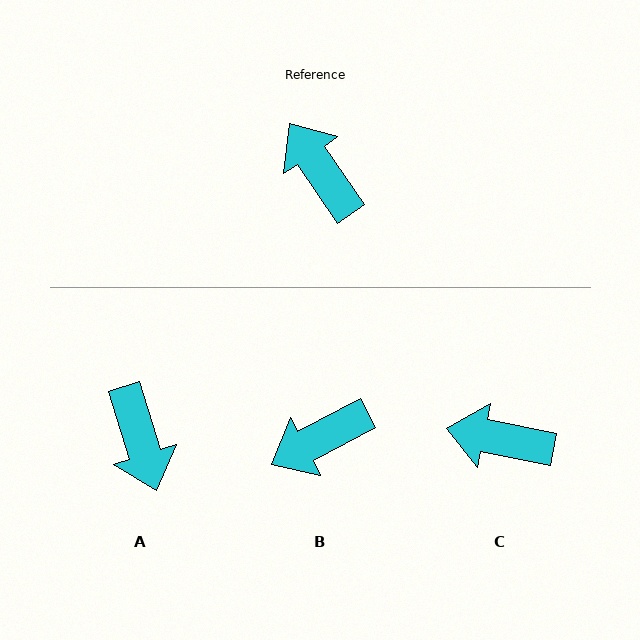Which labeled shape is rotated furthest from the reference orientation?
A, about 163 degrees away.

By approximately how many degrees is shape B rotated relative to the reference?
Approximately 84 degrees counter-clockwise.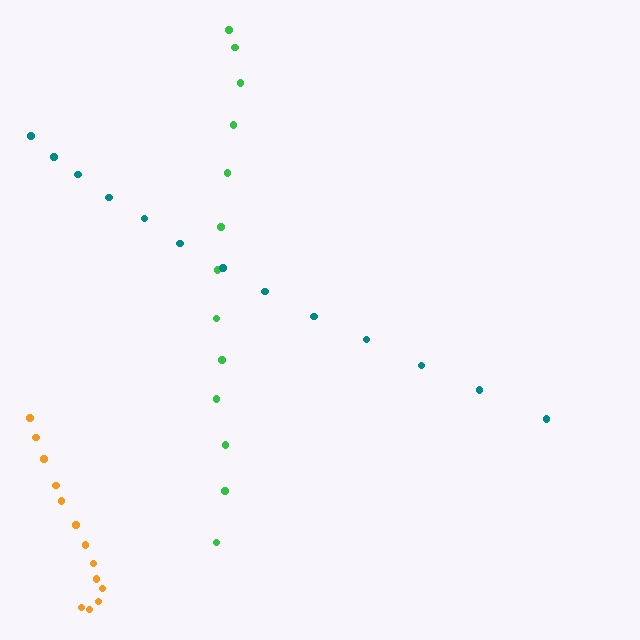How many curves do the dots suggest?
There are 3 distinct paths.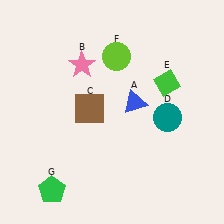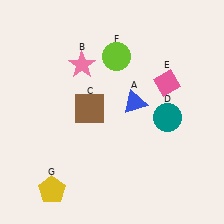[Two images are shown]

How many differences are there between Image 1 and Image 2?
There are 2 differences between the two images.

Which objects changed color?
E changed from green to pink. G changed from green to yellow.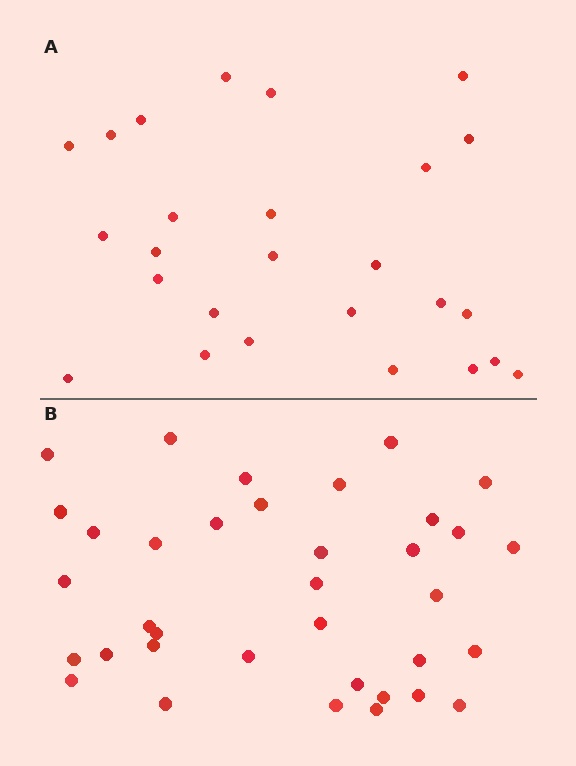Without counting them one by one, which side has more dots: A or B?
Region B (the bottom region) has more dots.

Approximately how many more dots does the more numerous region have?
Region B has roughly 10 or so more dots than region A.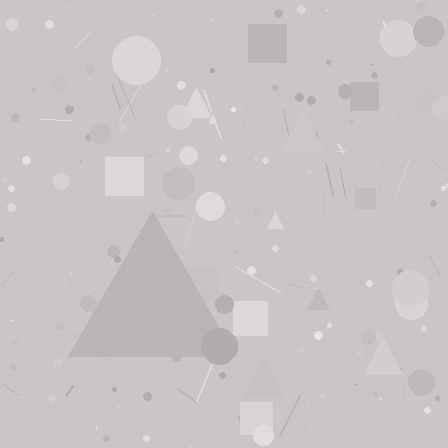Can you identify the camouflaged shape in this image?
The camouflaged shape is a triangle.